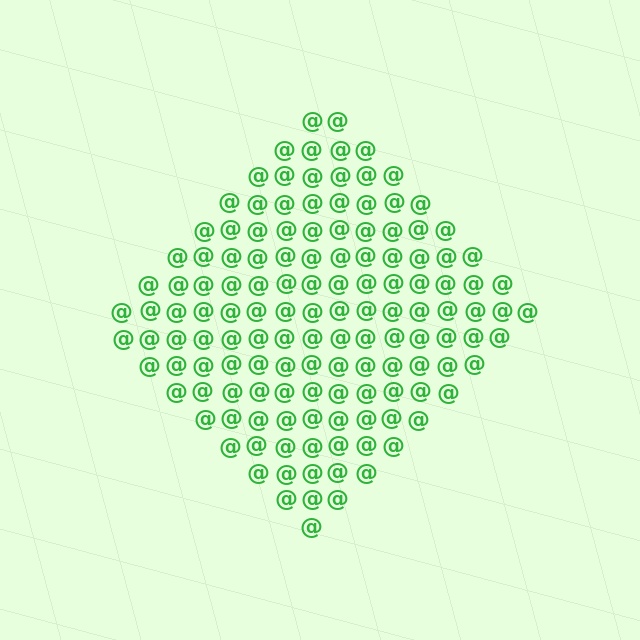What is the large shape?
The large shape is a diamond.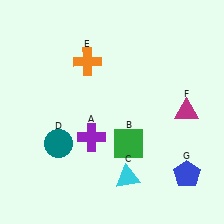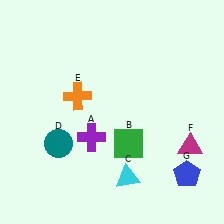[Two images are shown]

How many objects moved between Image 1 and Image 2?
2 objects moved between the two images.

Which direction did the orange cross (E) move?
The orange cross (E) moved down.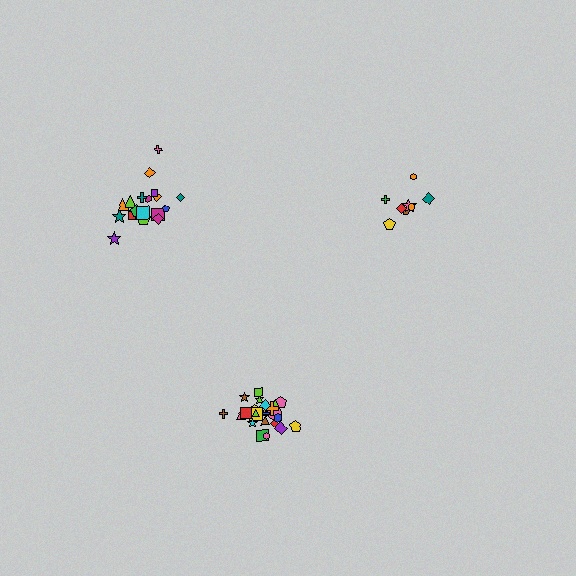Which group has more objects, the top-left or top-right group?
The top-left group.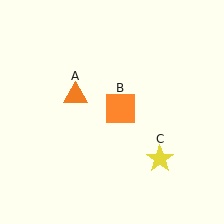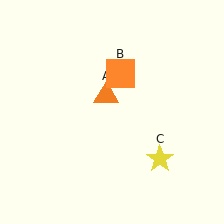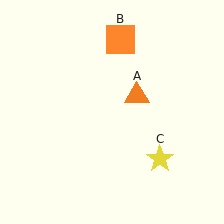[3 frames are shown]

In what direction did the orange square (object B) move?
The orange square (object B) moved up.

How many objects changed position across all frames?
2 objects changed position: orange triangle (object A), orange square (object B).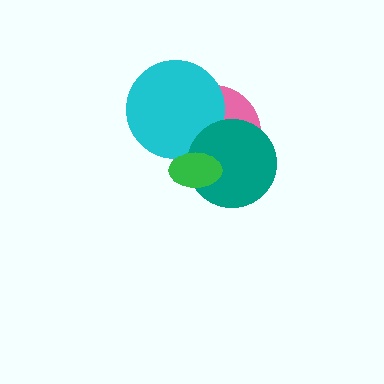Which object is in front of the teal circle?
The green ellipse is in front of the teal circle.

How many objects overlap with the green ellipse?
3 objects overlap with the green ellipse.